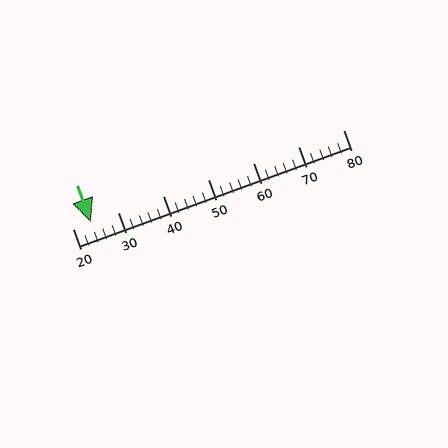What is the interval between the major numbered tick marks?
The major tick marks are spaced 10 units apart.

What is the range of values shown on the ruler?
The ruler shows values from 20 to 80.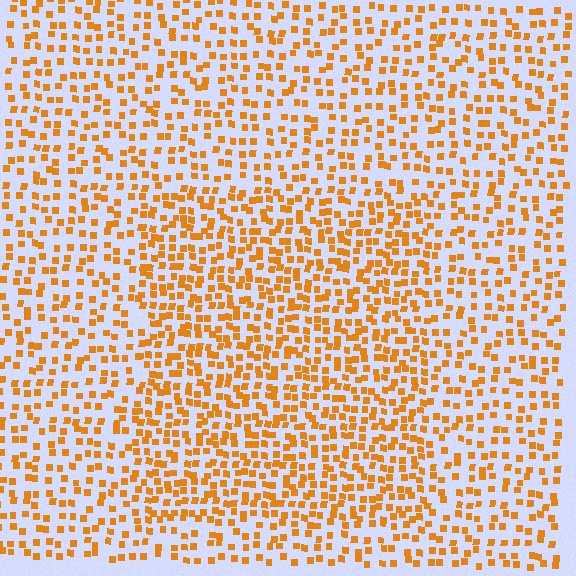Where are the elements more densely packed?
The elements are more densely packed inside the rectangle boundary.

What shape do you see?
I see a rectangle.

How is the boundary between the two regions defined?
The boundary is defined by a change in element density (approximately 1.6x ratio). All elements are the same color, size, and shape.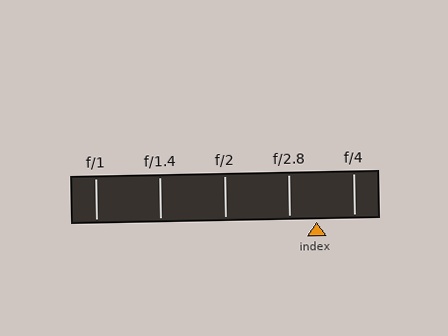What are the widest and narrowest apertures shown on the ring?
The widest aperture shown is f/1 and the narrowest is f/4.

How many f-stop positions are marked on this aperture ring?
There are 5 f-stop positions marked.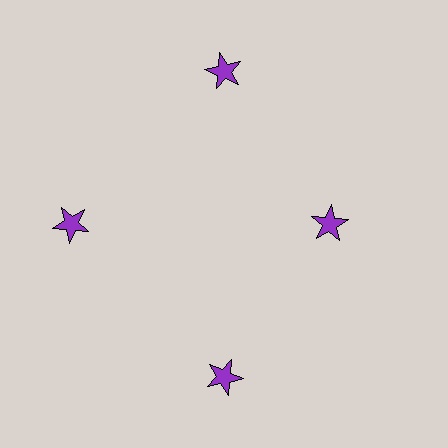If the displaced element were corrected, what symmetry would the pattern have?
It would have 4-fold rotational symmetry — the pattern would map onto itself every 90 degrees.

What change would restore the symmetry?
The symmetry would be restored by moving it outward, back onto the ring so that all 4 stars sit at equal angles and equal distance from the center.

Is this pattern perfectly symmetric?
No. The 4 purple stars are arranged in a ring, but one element near the 3 o'clock position is pulled inward toward the center, breaking the 4-fold rotational symmetry.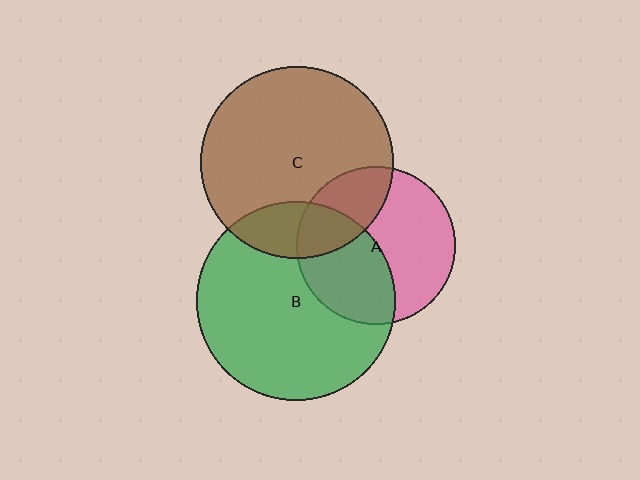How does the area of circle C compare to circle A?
Approximately 1.5 times.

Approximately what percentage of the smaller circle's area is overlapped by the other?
Approximately 45%.